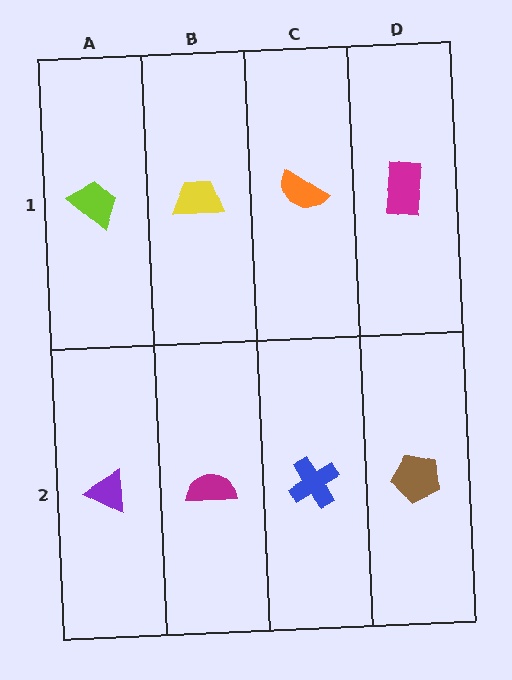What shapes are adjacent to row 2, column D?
A magenta rectangle (row 1, column D), a blue cross (row 2, column C).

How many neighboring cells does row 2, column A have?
2.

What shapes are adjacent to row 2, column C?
An orange semicircle (row 1, column C), a magenta semicircle (row 2, column B), a brown pentagon (row 2, column D).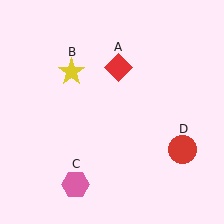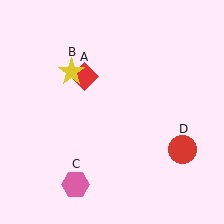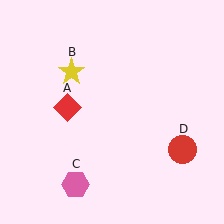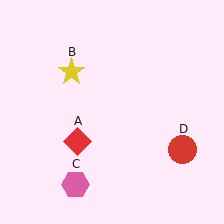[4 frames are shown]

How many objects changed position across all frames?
1 object changed position: red diamond (object A).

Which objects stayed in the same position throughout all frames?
Yellow star (object B) and pink hexagon (object C) and red circle (object D) remained stationary.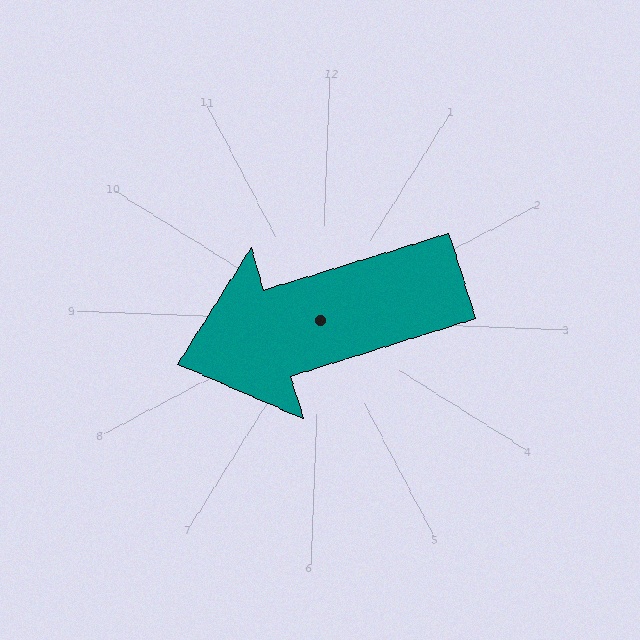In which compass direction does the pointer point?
West.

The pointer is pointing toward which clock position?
Roughly 8 o'clock.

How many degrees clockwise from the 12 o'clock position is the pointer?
Approximately 250 degrees.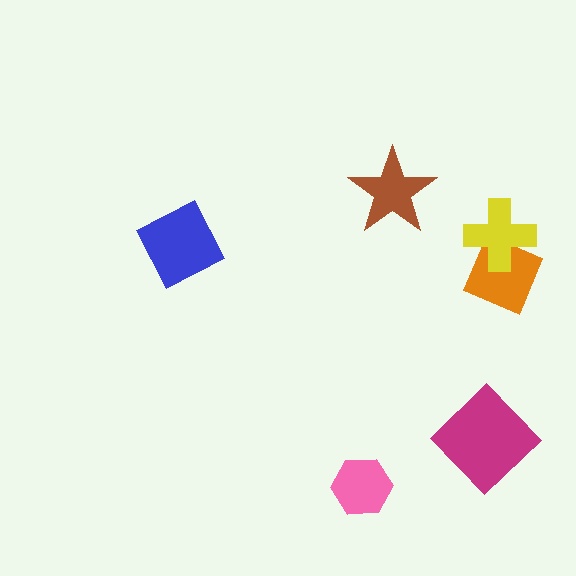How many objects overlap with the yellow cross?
1 object overlaps with the yellow cross.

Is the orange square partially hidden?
Yes, it is partially covered by another shape.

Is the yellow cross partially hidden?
No, no other shape covers it.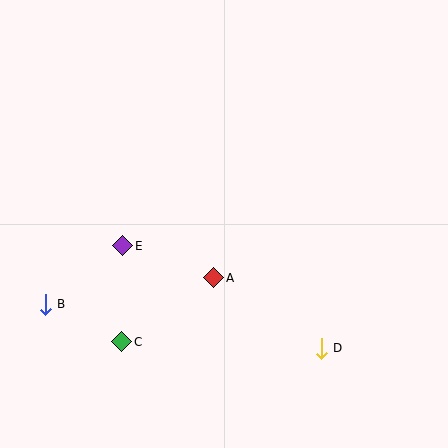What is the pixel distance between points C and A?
The distance between C and A is 113 pixels.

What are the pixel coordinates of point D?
Point D is at (321, 348).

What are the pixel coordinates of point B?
Point B is at (45, 304).